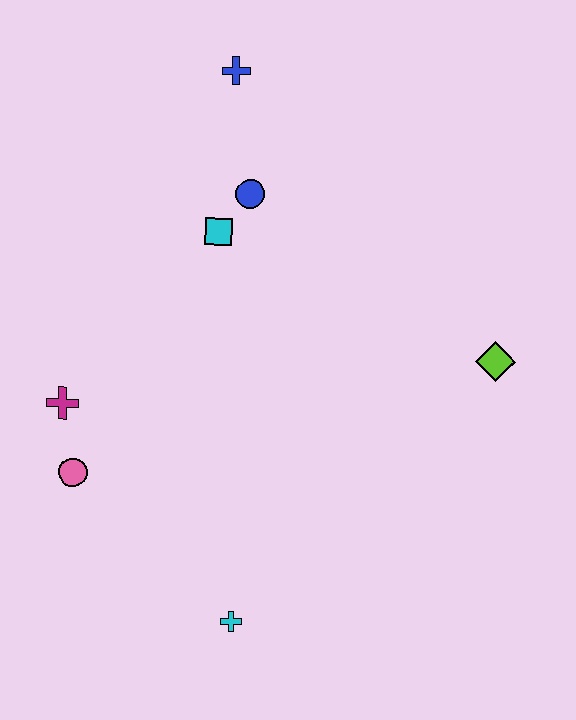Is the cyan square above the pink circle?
Yes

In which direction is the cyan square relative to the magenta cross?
The cyan square is above the magenta cross.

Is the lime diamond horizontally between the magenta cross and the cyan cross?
No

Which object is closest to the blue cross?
The blue circle is closest to the blue cross.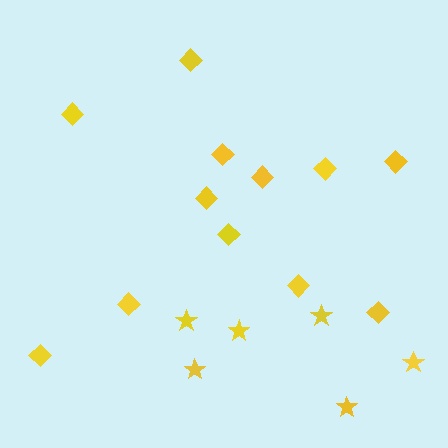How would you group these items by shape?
There are 2 groups: one group of stars (6) and one group of diamonds (12).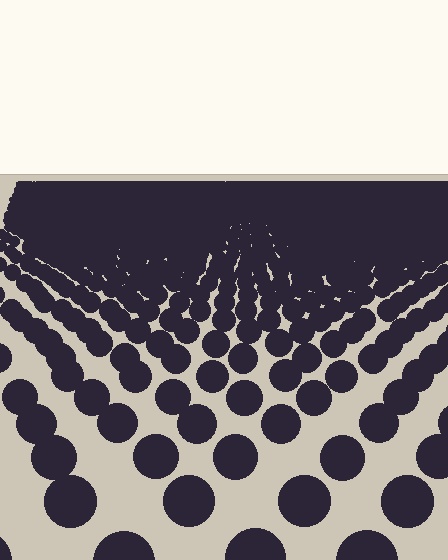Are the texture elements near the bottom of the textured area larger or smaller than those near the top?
Larger. Near the bottom, elements are closer to the viewer and appear at a bigger on-screen size.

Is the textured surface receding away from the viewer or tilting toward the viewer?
The surface is receding away from the viewer. Texture elements get smaller and denser toward the top.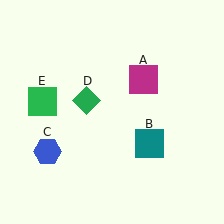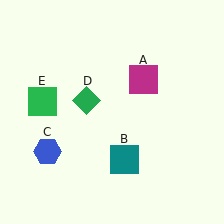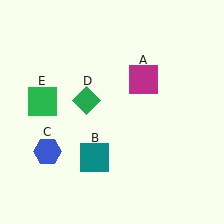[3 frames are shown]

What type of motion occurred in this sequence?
The teal square (object B) rotated clockwise around the center of the scene.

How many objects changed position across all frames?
1 object changed position: teal square (object B).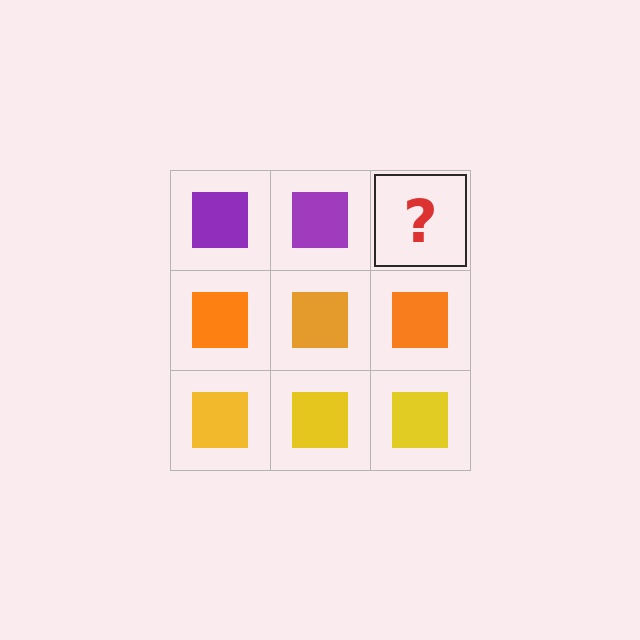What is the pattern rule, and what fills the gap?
The rule is that each row has a consistent color. The gap should be filled with a purple square.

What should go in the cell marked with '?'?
The missing cell should contain a purple square.